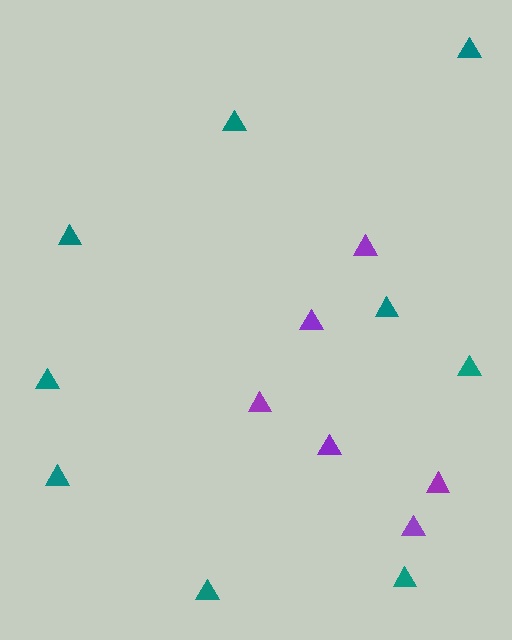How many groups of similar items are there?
There are 2 groups: one group of teal triangles (9) and one group of purple triangles (6).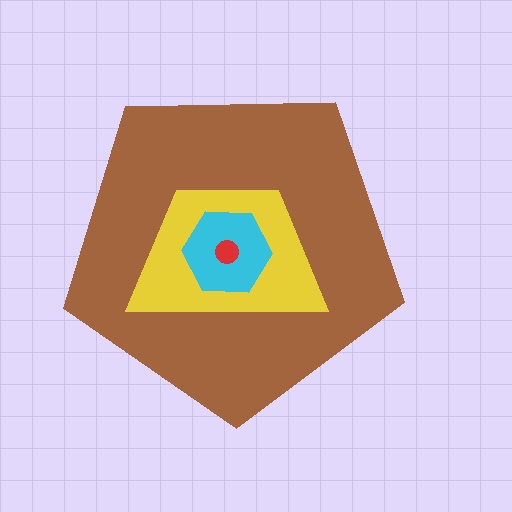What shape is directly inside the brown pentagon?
The yellow trapezoid.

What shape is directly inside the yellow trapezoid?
The cyan hexagon.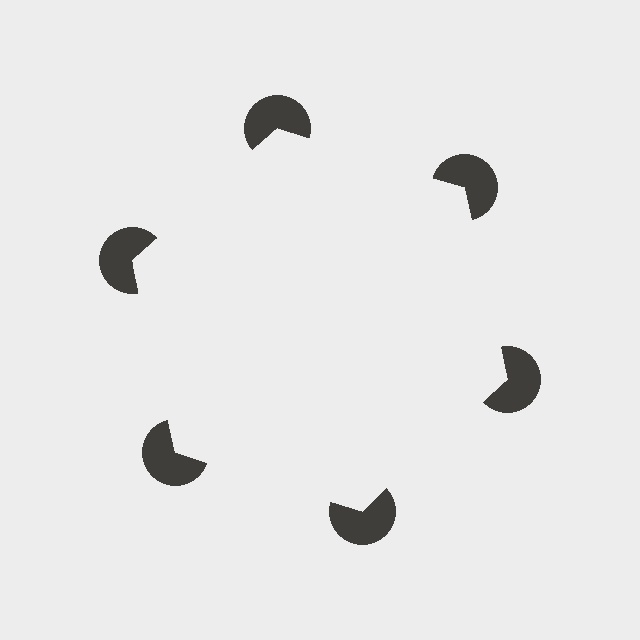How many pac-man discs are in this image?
There are 6 — one at each vertex of the illusory hexagon.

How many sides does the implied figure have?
6 sides.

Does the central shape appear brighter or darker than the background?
It typically appears slightly brighter than the background, even though no actual brightness change is drawn.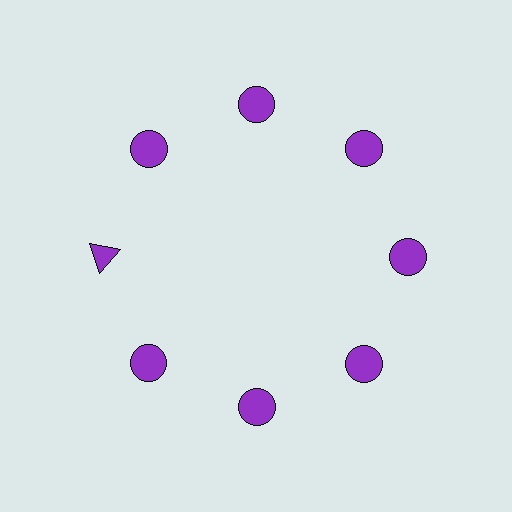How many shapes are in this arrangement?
There are 8 shapes arranged in a ring pattern.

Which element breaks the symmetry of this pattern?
The purple triangle at roughly the 9 o'clock position breaks the symmetry. All other shapes are purple circles.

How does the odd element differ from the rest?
It has a different shape: triangle instead of circle.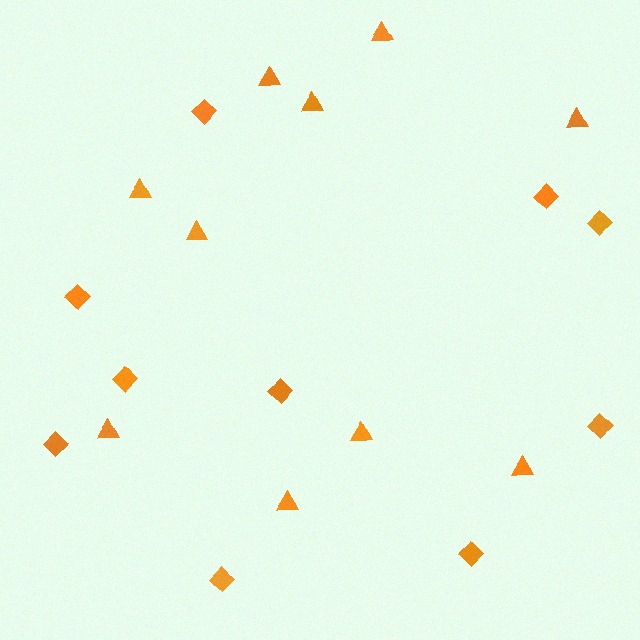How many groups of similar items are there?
There are 2 groups: one group of triangles (10) and one group of diamonds (10).